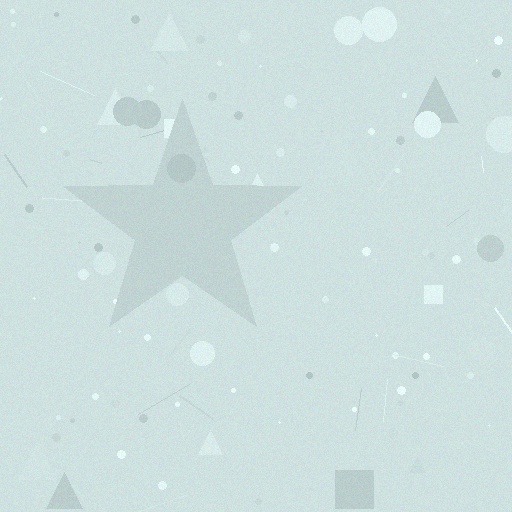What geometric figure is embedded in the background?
A star is embedded in the background.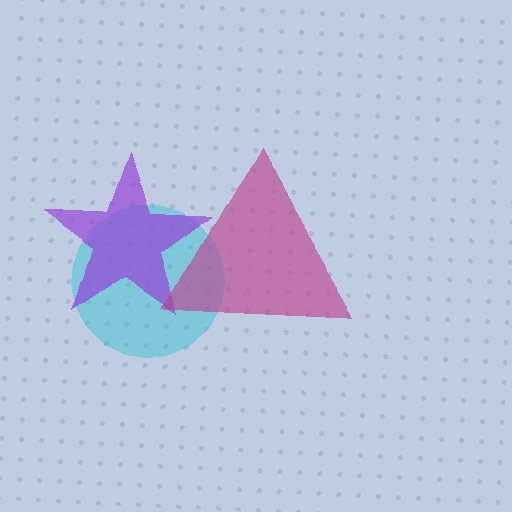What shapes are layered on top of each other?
The layered shapes are: a cyan circle, a purple star, a magenta triangle.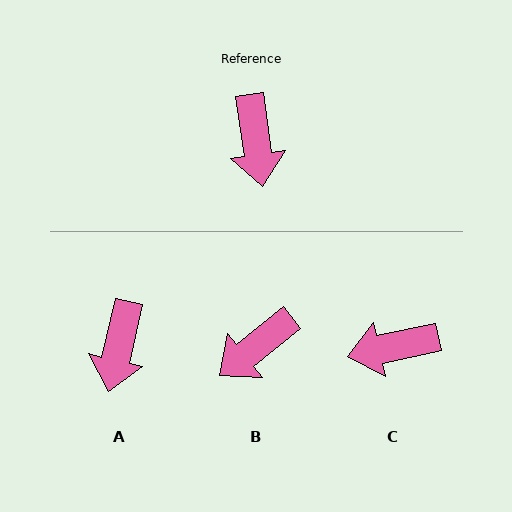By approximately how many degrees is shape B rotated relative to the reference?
Approximately 59 degrees clockwise.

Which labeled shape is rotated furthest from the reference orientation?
C, about 86 degrees away.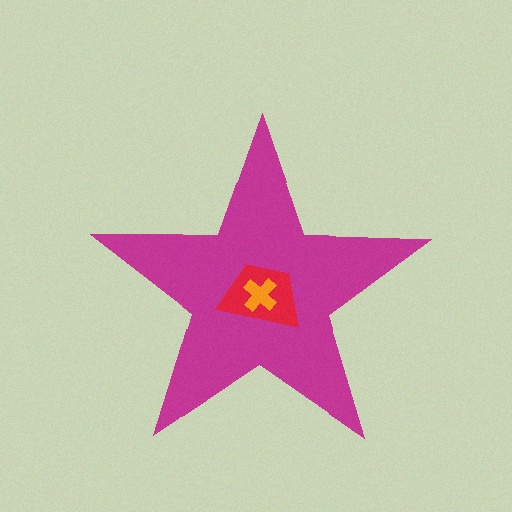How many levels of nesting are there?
3.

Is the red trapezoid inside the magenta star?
Yes.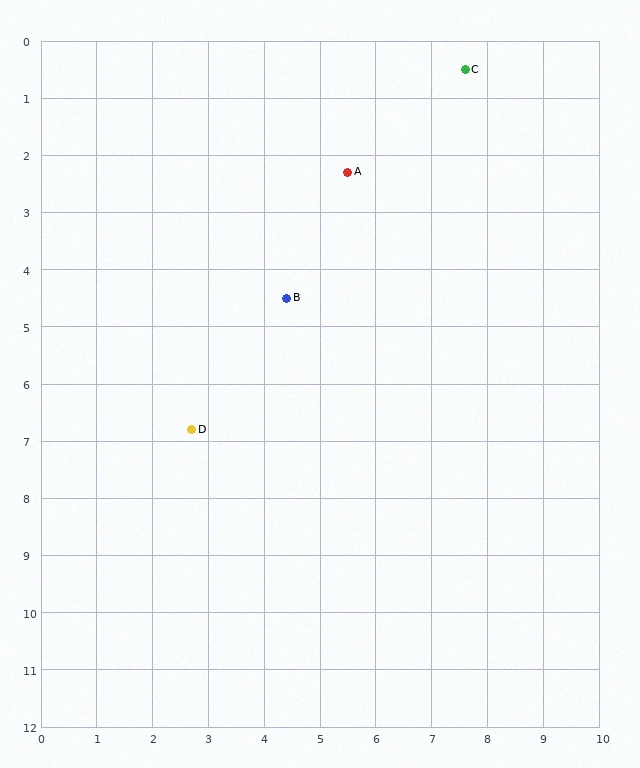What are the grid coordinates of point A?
Point A is at approximately (5.5, 2.3).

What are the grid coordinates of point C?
Point C is at approximately (7.6, 0.5).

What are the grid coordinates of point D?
Point D is at approximately (2.7, 6.8).